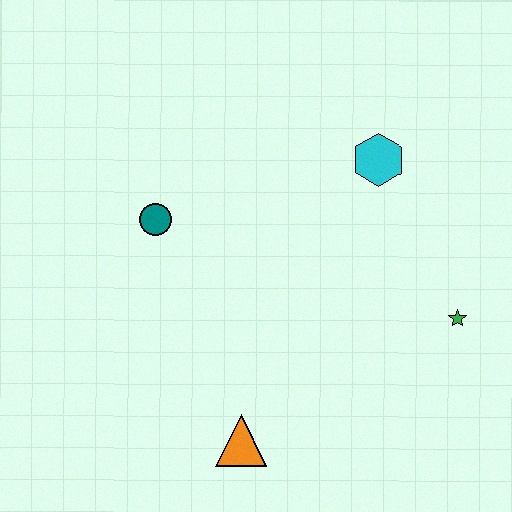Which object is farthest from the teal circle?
The green star is farthest from the teal circle.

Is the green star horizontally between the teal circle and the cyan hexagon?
No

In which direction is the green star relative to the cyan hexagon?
The green star is below the cyan hexagon.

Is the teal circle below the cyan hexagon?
Yes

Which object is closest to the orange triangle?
The teal circle is closest to the orange triangle.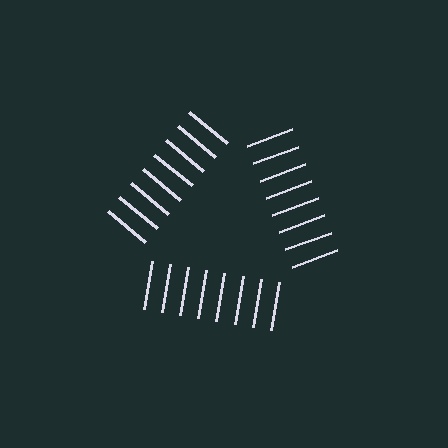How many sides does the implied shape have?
3 sides — the line-ends trace a triangle.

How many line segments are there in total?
24 — 8 along each of the 3 edges.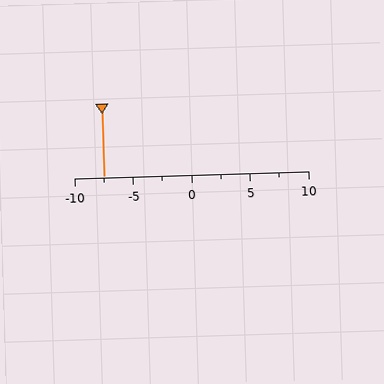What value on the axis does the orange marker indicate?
The marker indicates approximately -7.5.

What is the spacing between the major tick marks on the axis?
The major ticks are spaced 5 apart.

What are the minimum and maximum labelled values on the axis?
The axis runs from -10 to 10.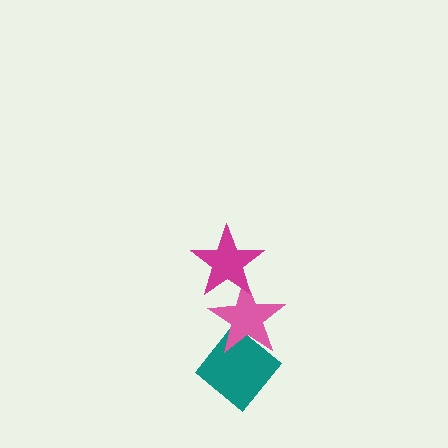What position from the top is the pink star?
The pink star is 2nd from the top.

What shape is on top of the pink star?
The magenta star is on top of the pink star.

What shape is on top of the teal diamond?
The pink star is on top of the teal diamond.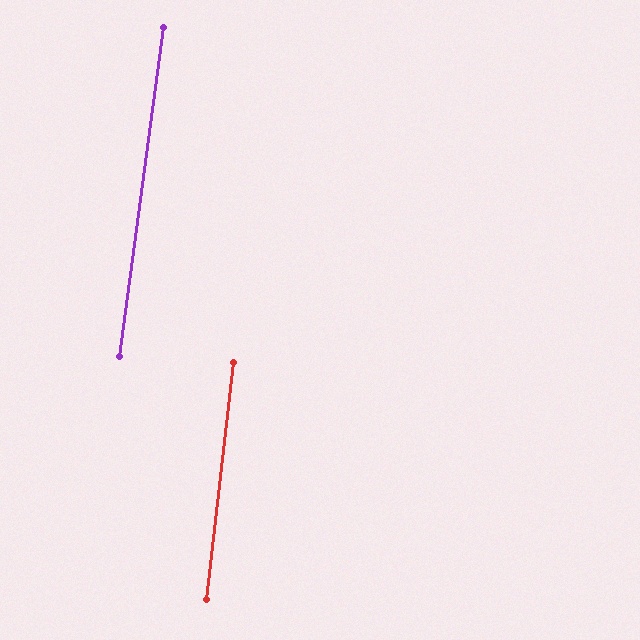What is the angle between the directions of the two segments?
Approximately 1 degree.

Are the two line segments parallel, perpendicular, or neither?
Parallel — their directions differ by only 1.3°.